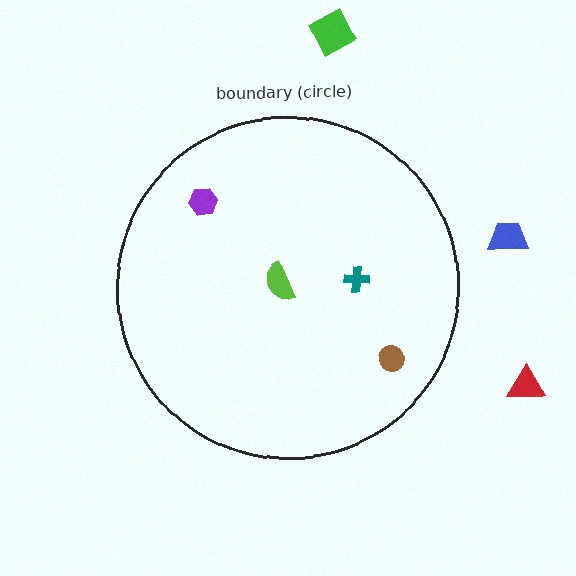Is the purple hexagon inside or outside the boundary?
Inside.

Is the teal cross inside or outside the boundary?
Inside.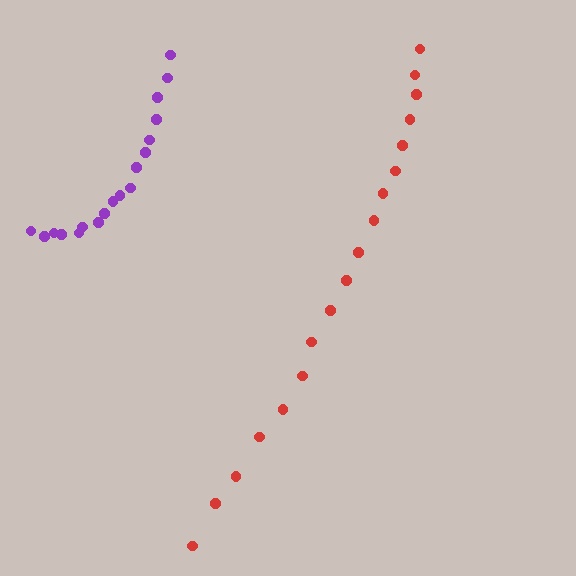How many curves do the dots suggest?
There are 2 distinct paths.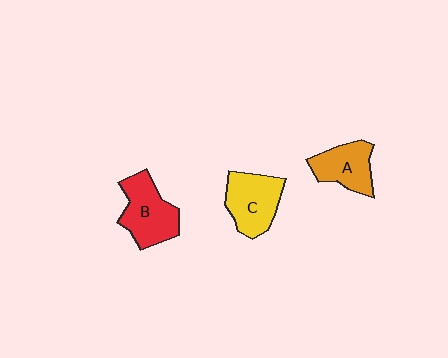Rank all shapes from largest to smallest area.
From largest to smallest: B (red), C (yellow), A (orange).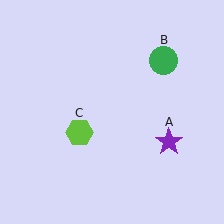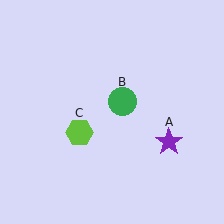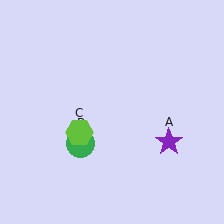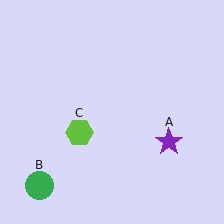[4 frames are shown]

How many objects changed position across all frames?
1 object changed position: green circle (object B).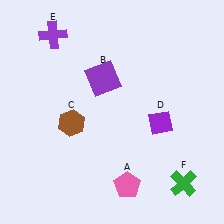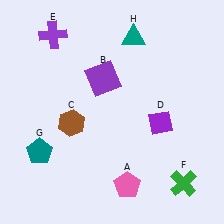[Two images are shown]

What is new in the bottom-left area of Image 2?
A teal pentagon (G) was added in the bottom-left area of Image 2.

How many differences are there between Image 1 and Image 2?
There are 2 differences between the two images.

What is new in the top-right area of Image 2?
A teal triangle (H) was added in the top-right area of Image 2.